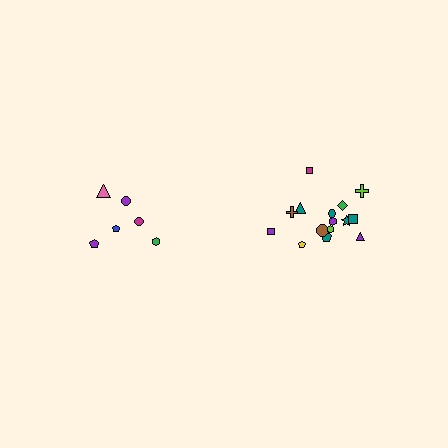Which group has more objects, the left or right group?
The right group.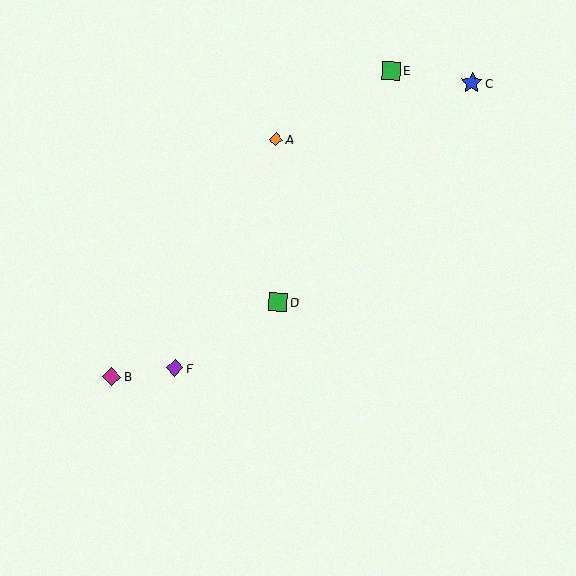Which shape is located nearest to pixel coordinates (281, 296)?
The green square (labeled D) at (278, 302) is nearest to that location.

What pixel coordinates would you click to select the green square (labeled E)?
Click at (391, 71) to select the green square E.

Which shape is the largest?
The blue star (labeled C) is the largest.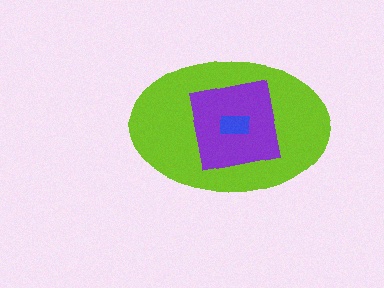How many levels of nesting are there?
3.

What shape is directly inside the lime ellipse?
The purple square.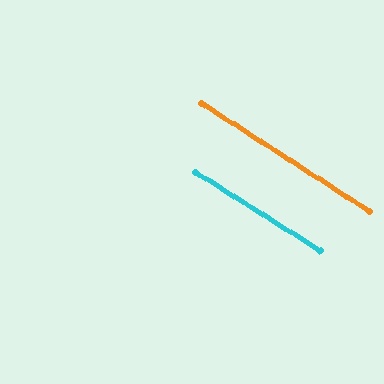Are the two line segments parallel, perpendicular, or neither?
Parallel — their directions differ by only 0.9°.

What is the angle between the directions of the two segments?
Approximately 1 degree.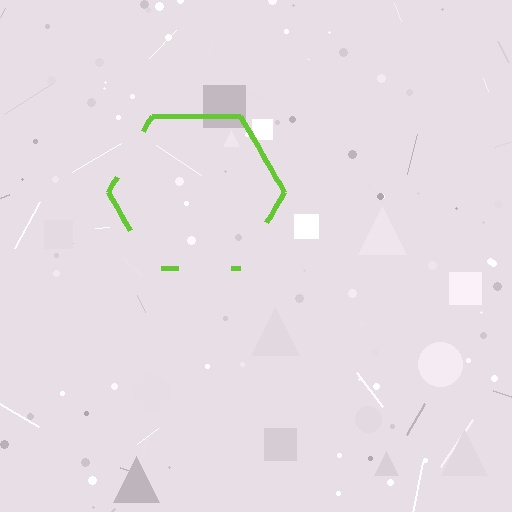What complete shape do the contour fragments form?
The contour fragments form a hexagon.